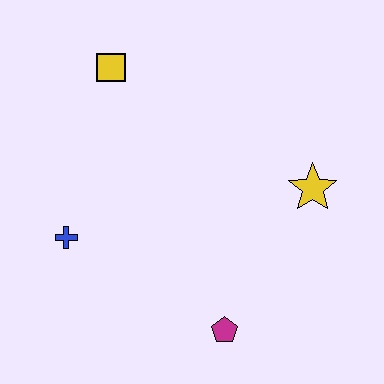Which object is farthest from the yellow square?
The magenta pentagon is farthest from the yellow square.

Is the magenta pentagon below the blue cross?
Yes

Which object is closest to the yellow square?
The blue cross is closest to the yellow square.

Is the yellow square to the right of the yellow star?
No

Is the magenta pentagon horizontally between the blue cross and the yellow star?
Yes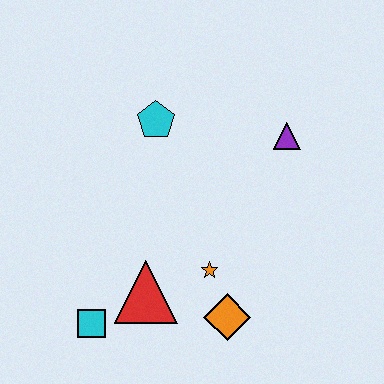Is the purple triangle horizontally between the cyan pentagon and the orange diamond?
No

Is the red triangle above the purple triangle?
No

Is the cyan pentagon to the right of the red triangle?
Yes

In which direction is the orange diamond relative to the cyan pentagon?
The orange diamond is below the cyan pentagon.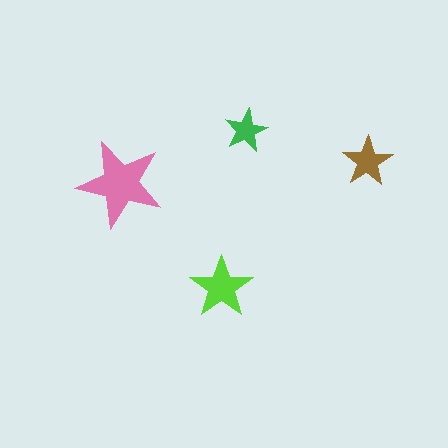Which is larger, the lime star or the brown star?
The lime one.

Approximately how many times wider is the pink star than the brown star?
About 1.5 times wider.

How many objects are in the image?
There are 4 objects in the image.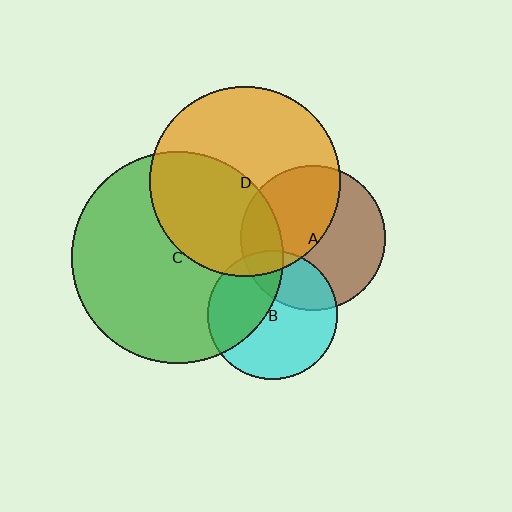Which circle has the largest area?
Circle C (green).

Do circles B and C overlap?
Yes.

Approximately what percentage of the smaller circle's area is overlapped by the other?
Approximately 40%.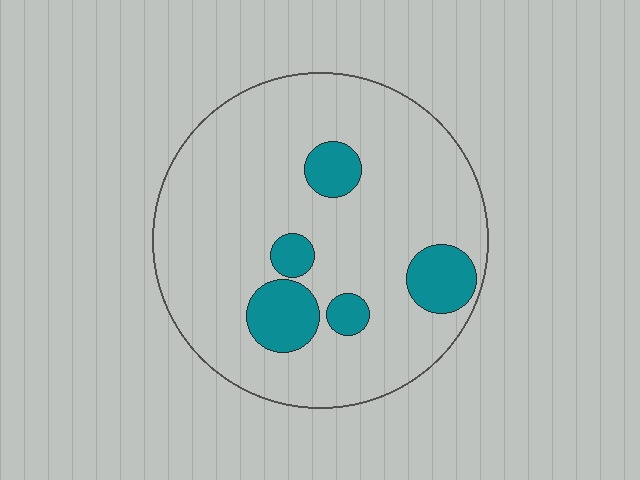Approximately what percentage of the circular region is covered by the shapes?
Approximately 15%.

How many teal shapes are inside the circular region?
5.